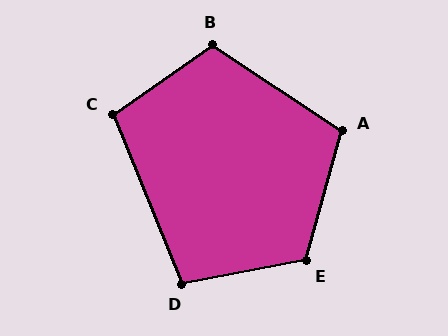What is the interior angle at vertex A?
Approximately 108 degrees (obtuse).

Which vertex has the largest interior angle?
E, at approximately 116 degrees.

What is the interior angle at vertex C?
Approximately 103 degrees (obtuse).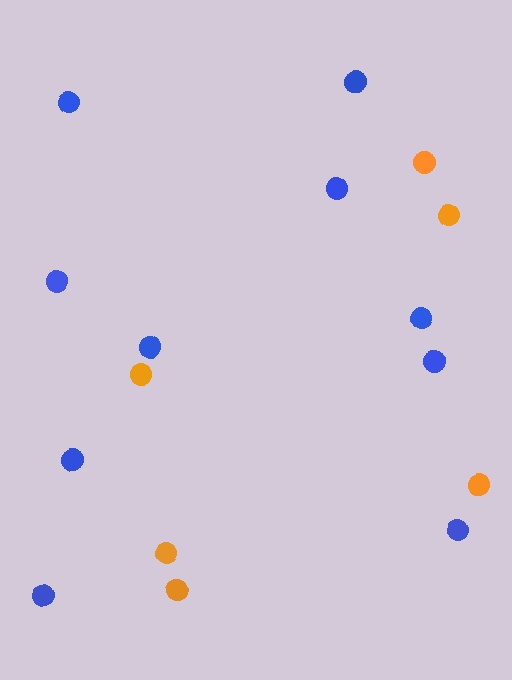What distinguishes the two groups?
There are 2 groups: one group of blue circles (10) and one group of orange circles (6).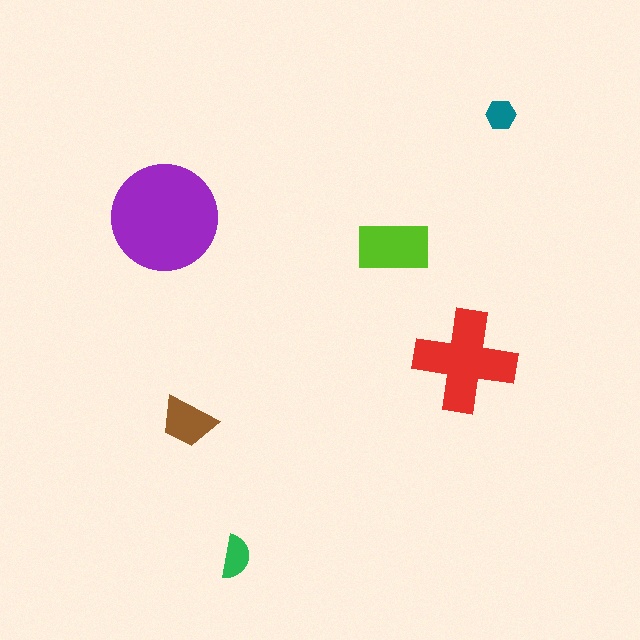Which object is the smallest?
The teal hexagon.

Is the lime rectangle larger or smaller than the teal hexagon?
Larger.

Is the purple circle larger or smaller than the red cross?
Larger.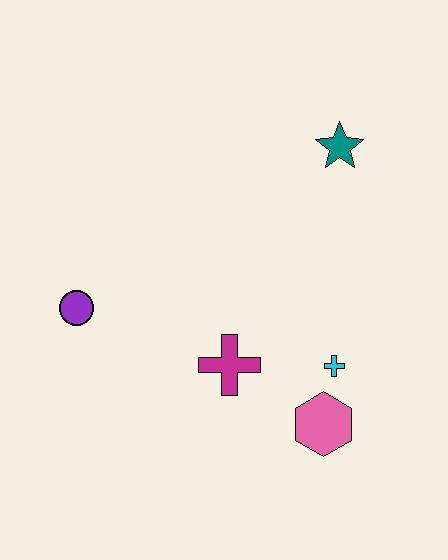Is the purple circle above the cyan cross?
Yes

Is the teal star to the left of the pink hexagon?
No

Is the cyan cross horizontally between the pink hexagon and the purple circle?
No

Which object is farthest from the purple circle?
The teal star is farthest from the purple circle.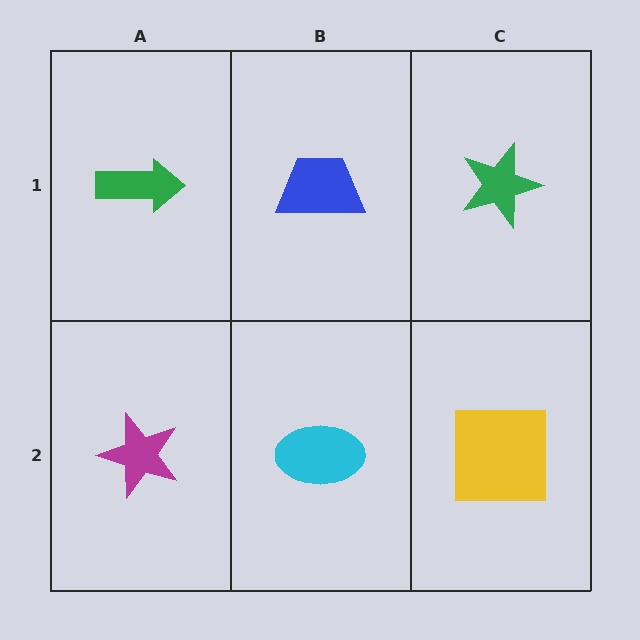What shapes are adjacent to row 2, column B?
A blue trapezoid (row 1, column B), a magenta star (row 2, column A), a yellow square (row 2, column C).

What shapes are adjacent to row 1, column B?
A cyan ellipse (row 2, column B), a green arrow (row 1, column A), a green star (row 1, column C).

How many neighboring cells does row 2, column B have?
3.